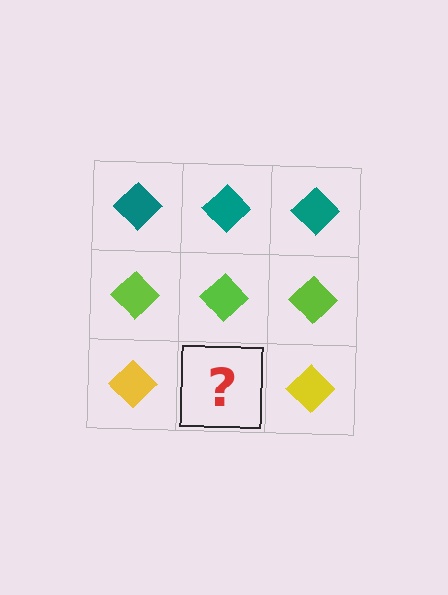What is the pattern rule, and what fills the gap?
The rule is that each row has a consistent color. The gap should be filled with a yellow diamond.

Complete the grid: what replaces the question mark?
The question mark should be replaced with a yellow diamond.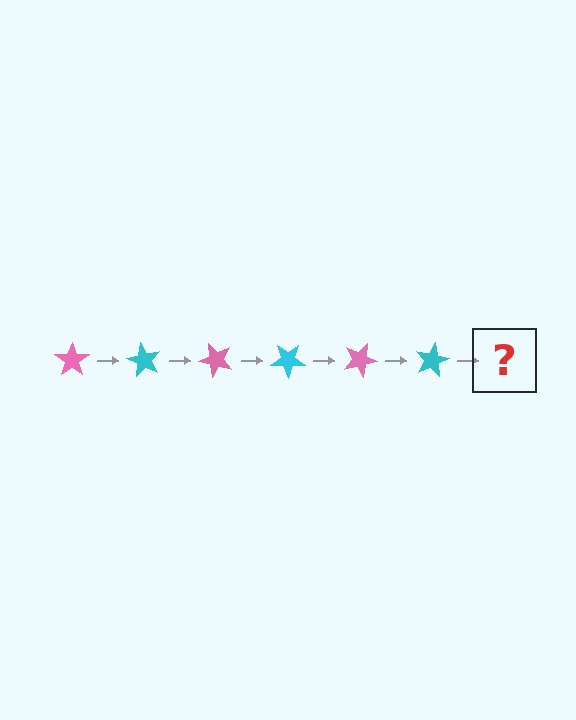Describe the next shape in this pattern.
It should be a pink star, rotated 360 degrees from the start.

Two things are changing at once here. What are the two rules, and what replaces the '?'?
The two rules are that it rotates 60 degrees each step and the color cycles through pink and cyan. The '?' should be a pink star, rotated 360 degrees from the start.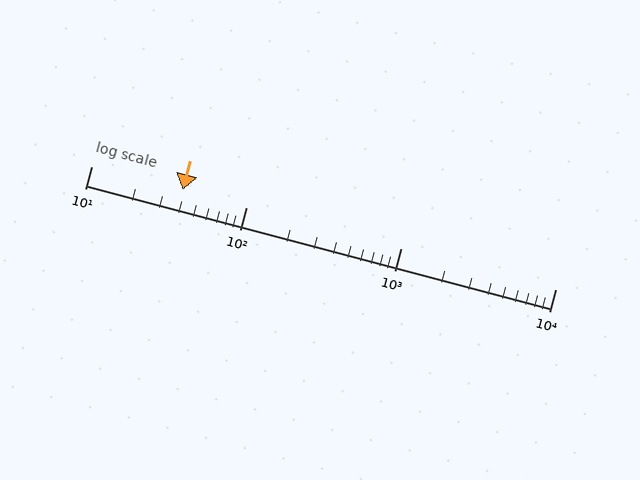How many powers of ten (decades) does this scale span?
The scale spans 3 decades, from 10 to 10000.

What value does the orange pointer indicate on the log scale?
The pointer indicates approximately 39.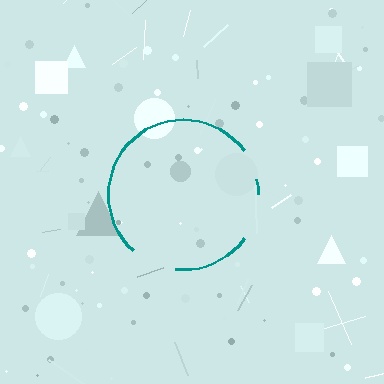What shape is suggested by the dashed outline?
The dashed outline suggests a circle.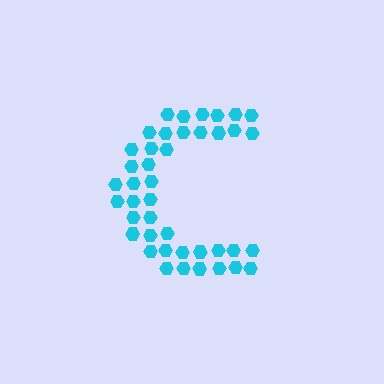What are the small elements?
The small elements are hexagons.